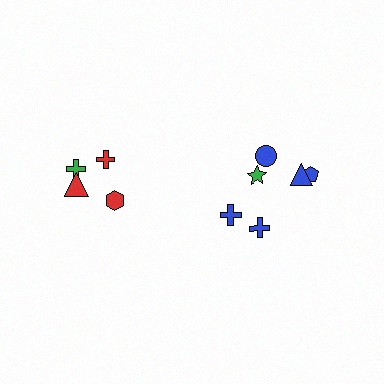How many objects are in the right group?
There are 6 objects.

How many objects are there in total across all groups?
There are 10 objects.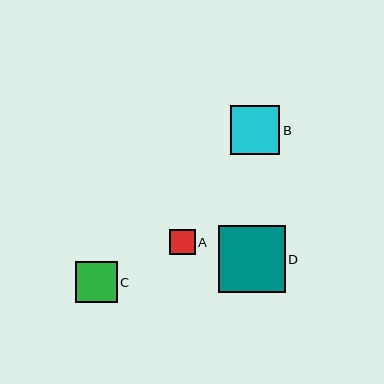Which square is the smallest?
Square A is the smallest with a size of approximately 26 pixels.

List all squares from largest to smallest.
From largest to smallest: D, B, C, A.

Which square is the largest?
Square D is the largest with a size of approximately 67 pixels.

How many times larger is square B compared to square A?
Square B is approximately 1.9 times the size of square A.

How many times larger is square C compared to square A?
Square C is approximately 1.6 times the size of square A.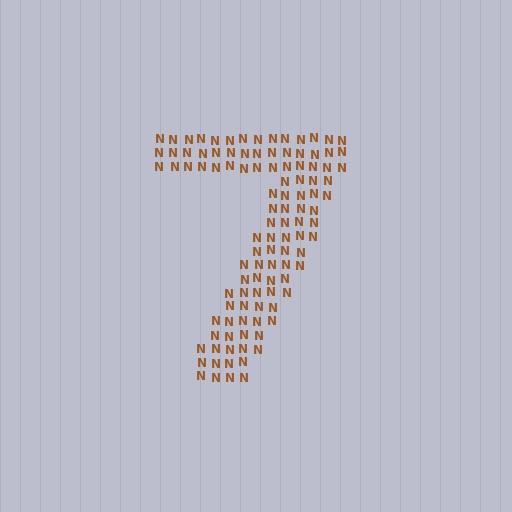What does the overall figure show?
The overall figure shows the digit 7.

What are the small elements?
The small elements are letter N's.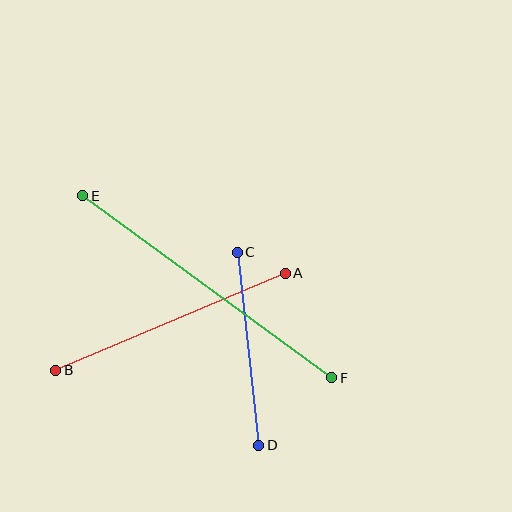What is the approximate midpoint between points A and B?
The midpoint is at approximately (171, 322) pixels.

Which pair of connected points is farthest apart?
Points E and F are farthest apart.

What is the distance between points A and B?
The distance is approximately 249 pixels.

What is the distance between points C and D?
The distance is approximately 194 pixels.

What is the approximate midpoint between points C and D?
The midpoint is at approximately (248, 349) pixels.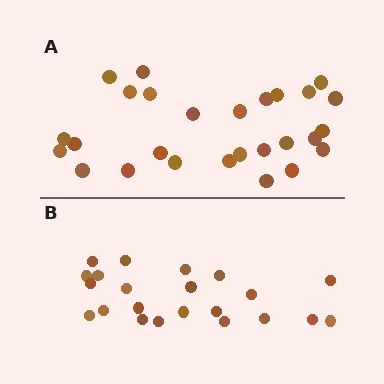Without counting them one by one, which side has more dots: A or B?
Region A (the top region) has more dots.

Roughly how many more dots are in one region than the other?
Region A has about 5 more dots than region B.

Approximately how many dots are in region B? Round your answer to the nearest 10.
About 20 dots. (The exact count is 22, which rounds to 20.)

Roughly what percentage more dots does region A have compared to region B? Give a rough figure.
About 25% more.